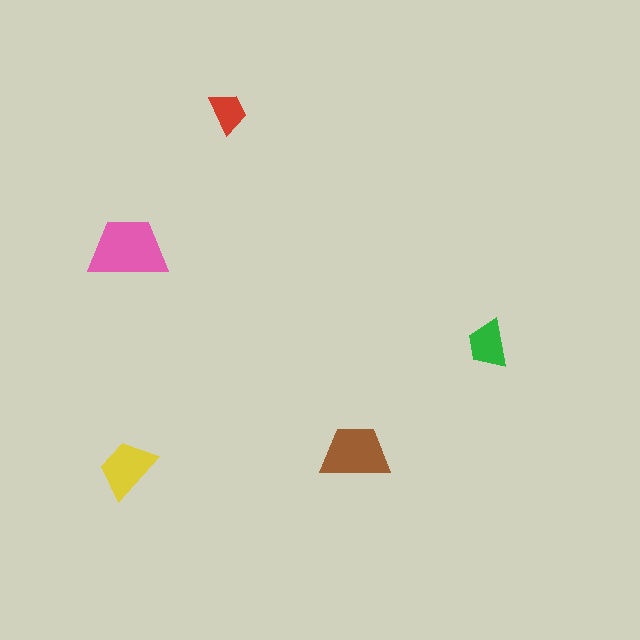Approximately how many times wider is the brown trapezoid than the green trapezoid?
About 1.5 times wider.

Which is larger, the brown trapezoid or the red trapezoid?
The brown one.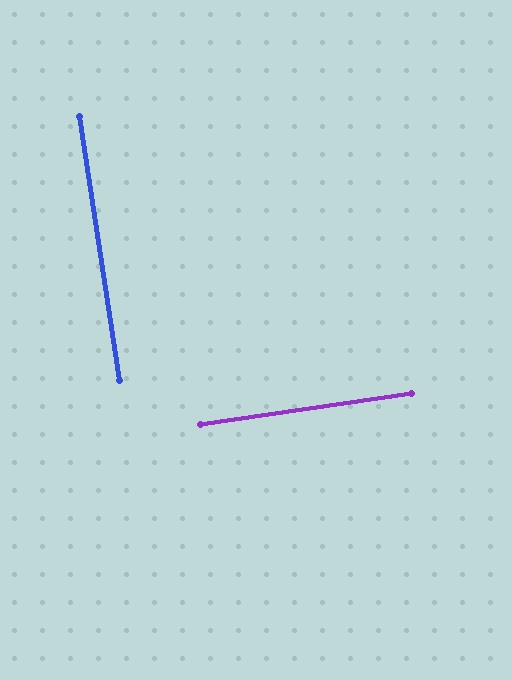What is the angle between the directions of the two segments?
Approximately 90 degrees.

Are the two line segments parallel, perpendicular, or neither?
Perpendicular — they meet at approximately 90°.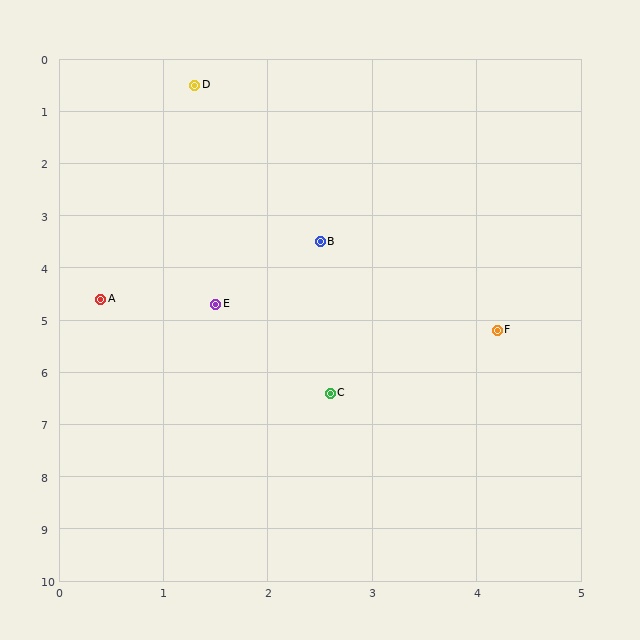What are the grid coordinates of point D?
Point D is at approximately (1.3, 0.5).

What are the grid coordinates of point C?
Point C is at approximately (2.6, 6.4).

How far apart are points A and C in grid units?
Points A and C are about 2.8 grid units apart.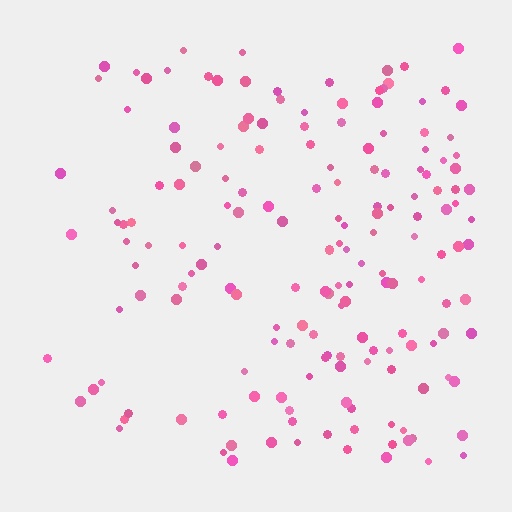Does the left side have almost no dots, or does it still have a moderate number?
Still a moderate number, just noticeably fewer than the right.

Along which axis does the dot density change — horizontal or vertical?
Horizontal.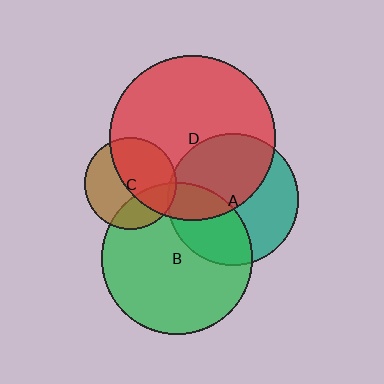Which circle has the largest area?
Circle D (red).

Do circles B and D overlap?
Yes.